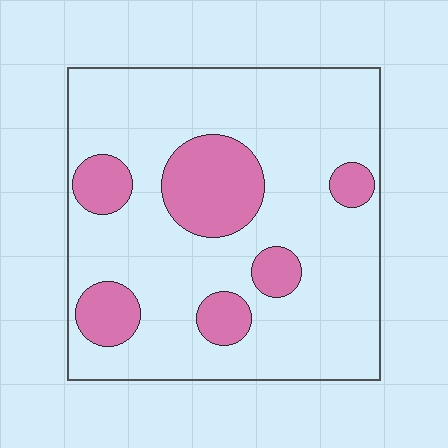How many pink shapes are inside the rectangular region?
6.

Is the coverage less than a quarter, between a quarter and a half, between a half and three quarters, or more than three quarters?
Less than a quarter.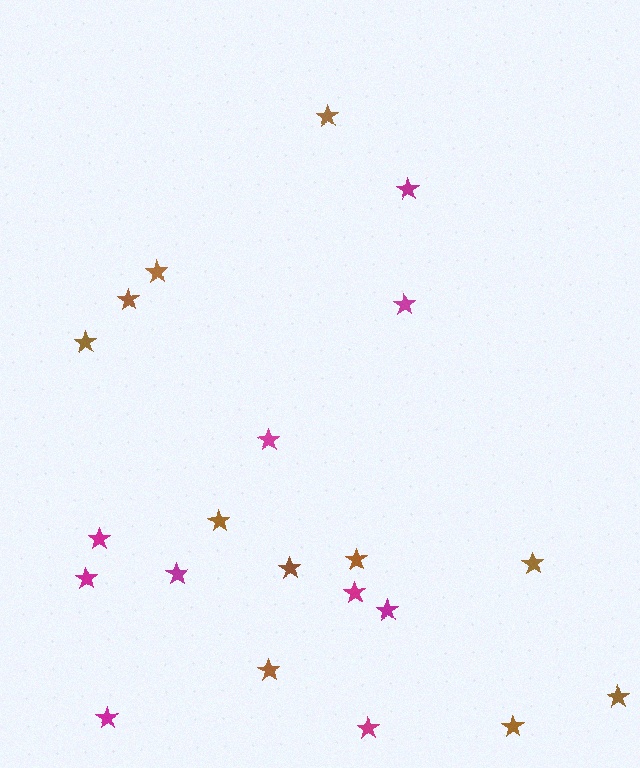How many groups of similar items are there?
There are 2 groups: one group of brown stars (11) and one group of magenta stars (10).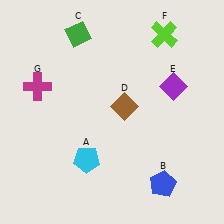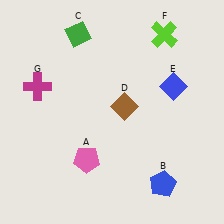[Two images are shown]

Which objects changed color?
A changed from cyan to pink. E changed from purple to blue.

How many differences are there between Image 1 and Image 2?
There are 2 differences between the two images.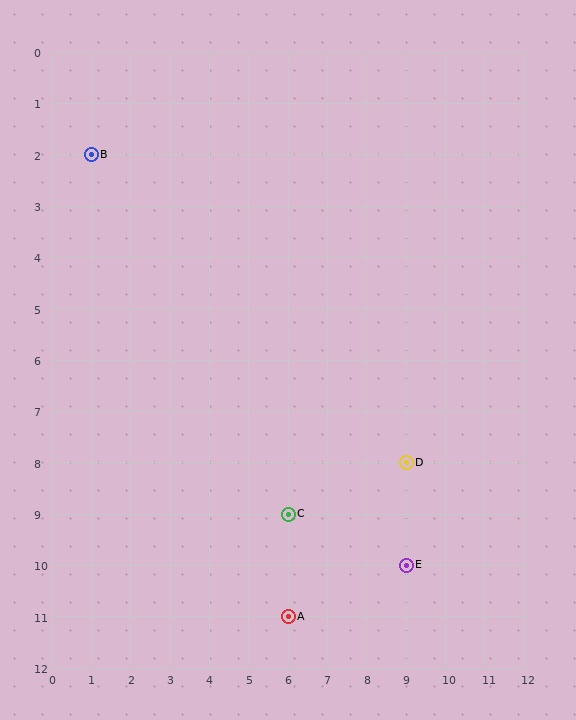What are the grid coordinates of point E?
Point E is at grid coordinates (9, 10).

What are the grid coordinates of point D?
Point D is at grid coordinates (9, 8).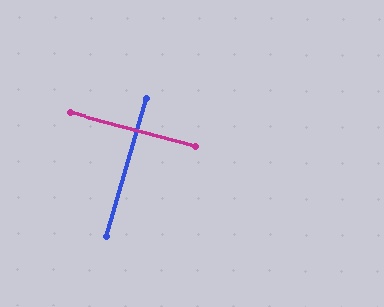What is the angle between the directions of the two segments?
Approximately 88 degrees.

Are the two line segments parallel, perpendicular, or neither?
Perpendicular — they meet at approximately 88°.